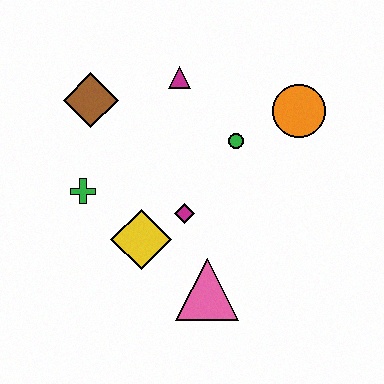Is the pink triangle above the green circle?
No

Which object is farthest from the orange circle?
The green cross is farthest from the orange circle.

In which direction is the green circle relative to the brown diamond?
The green circle is to the right of the brown diamond.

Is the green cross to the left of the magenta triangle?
Yes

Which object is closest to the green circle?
The orange circle is closest to the green circle.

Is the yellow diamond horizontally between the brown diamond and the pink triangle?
Yes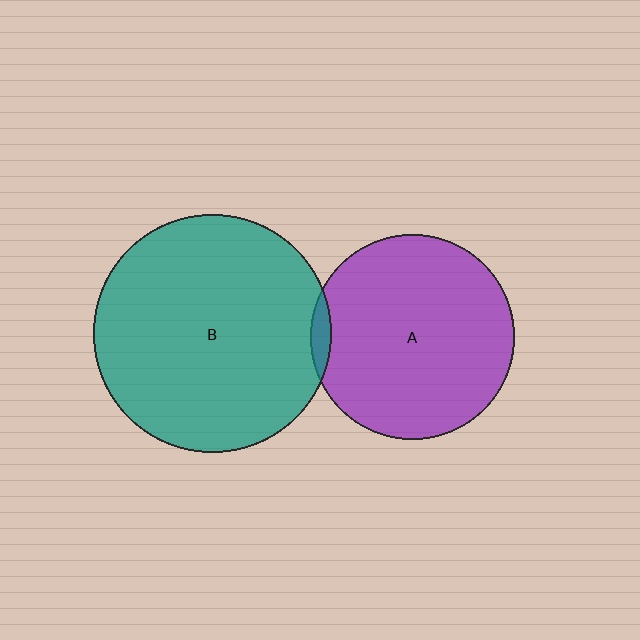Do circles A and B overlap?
Yes.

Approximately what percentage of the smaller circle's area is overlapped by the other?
Approximately 5%.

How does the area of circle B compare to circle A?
Approximately 1.4 times.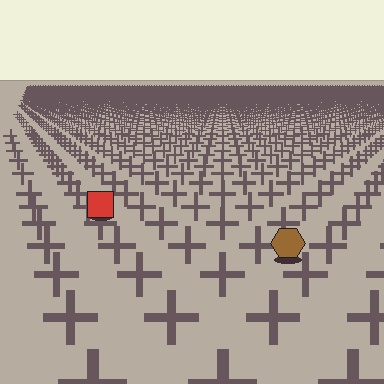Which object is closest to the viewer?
The brown hexagon is closest. The texture marks near it are larger and more spread out.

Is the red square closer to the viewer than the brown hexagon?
No. The brown hexagon is closer — you can tell from the texture gradient: the ground texture is coarser near it.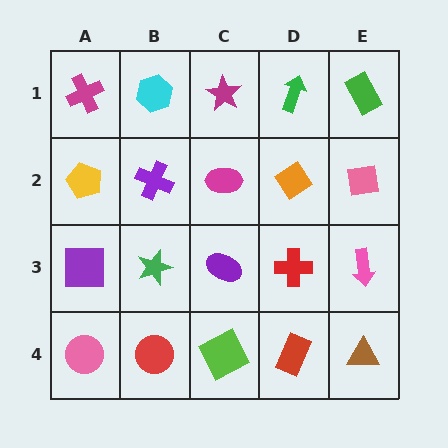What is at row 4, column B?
A red circle.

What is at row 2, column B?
A purple cross.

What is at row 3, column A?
A purple square.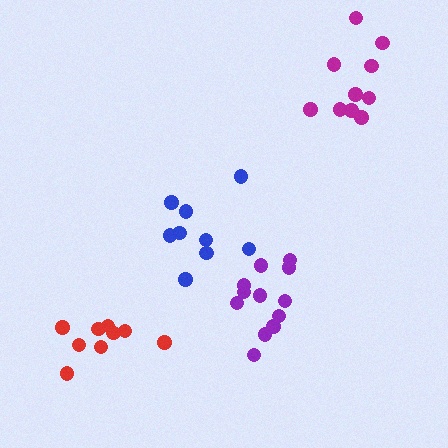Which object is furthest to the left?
The red cluster is leftmost.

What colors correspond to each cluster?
The clusters are colored: red, blue, purple, magenta.